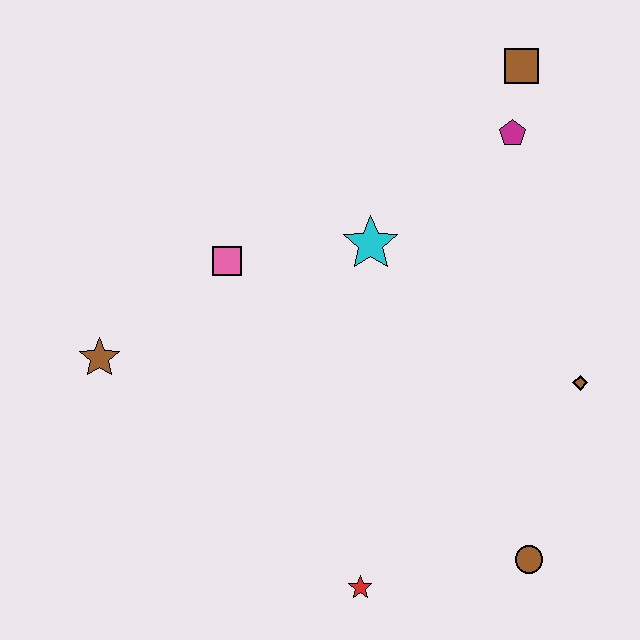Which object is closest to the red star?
The brown circle is closest to the red star.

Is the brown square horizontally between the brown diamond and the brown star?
Yes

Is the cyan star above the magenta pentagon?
No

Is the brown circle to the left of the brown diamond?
Yes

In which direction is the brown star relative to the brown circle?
The brown star is to the left of the brown circle.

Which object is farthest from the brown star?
The brown square is farthest from the brown star.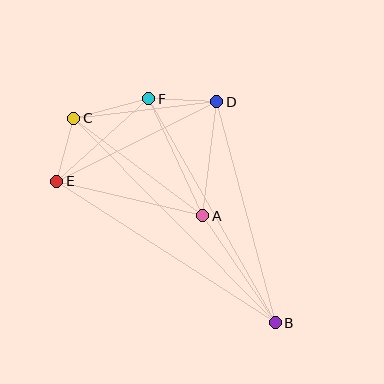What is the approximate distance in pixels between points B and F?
The distance between B and F is approximately 257 pixels.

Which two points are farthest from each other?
Points B and C are farthest from each other.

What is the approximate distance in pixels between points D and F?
The distance between D and F is approximately 68 pixels.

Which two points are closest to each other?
Points C and E are closest to each other.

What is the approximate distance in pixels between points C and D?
The distance between C and D is approximately 144 pixels.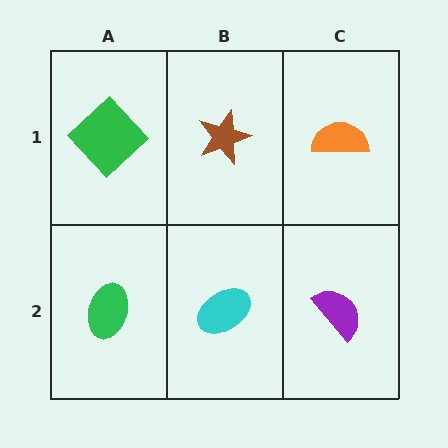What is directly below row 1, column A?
A green ellipse.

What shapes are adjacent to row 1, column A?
A green ellipse (row 2, column A), a brown star (row 1, column B).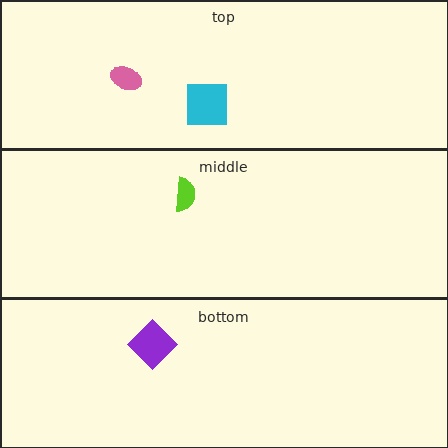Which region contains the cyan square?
The top region.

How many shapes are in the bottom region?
1.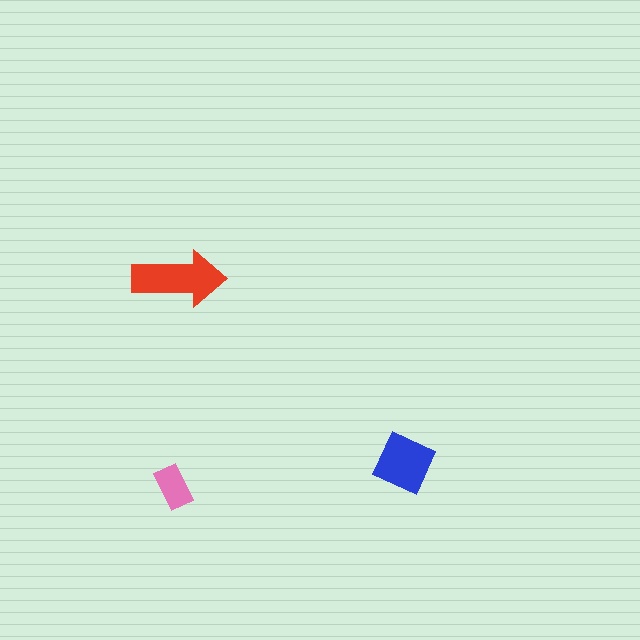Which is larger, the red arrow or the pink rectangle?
The red arrow.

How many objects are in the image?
There are 3 objects in the image.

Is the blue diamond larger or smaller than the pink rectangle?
Larger.